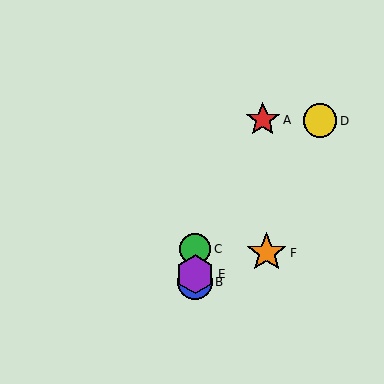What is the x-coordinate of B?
Object B is at x≈195.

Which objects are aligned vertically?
Objects B, C, E are aligned vertically.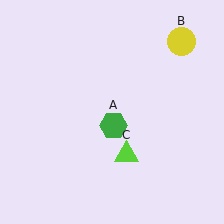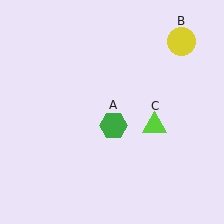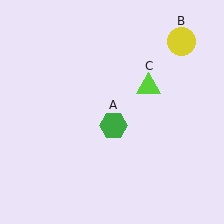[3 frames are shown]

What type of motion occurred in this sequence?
The lime triangle (object C) rotated counterclockwise around the center of the scene.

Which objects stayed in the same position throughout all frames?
Green hexagon (object A) and yellow circle (object B) remained stationary.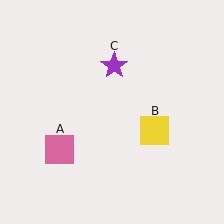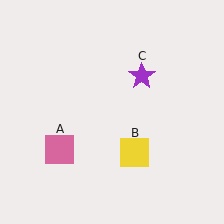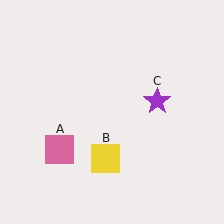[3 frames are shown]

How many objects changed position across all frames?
2 objects changed position: yellow square (object B), purple star (object C).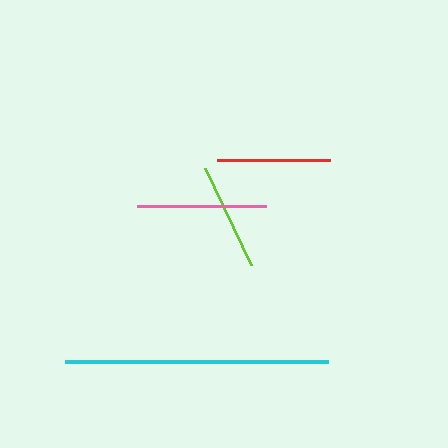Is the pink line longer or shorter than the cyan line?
The cyan line is longer than the pink line.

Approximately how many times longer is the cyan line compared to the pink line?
The cyan line is approximately 2.0 times the length of the pink line.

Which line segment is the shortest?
The lime line is the shortest at approximately 108 pixels.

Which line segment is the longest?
The cyan line is the longest at approximately 262 pixels.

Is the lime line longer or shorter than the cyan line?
The cyan line is longer than the lime line.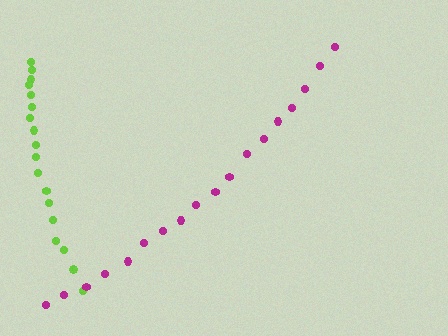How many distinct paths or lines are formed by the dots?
There are 2 distinct paths.